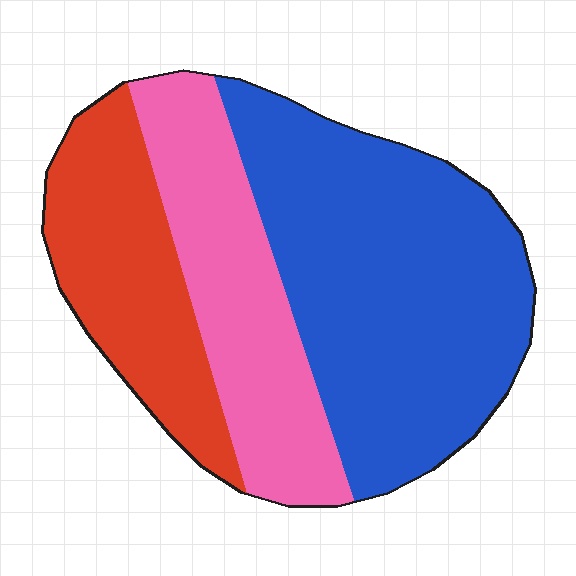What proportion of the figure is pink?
Pink takes up about one quarter (1/4) of the figure.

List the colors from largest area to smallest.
From largest to smallest: blue, pink, red.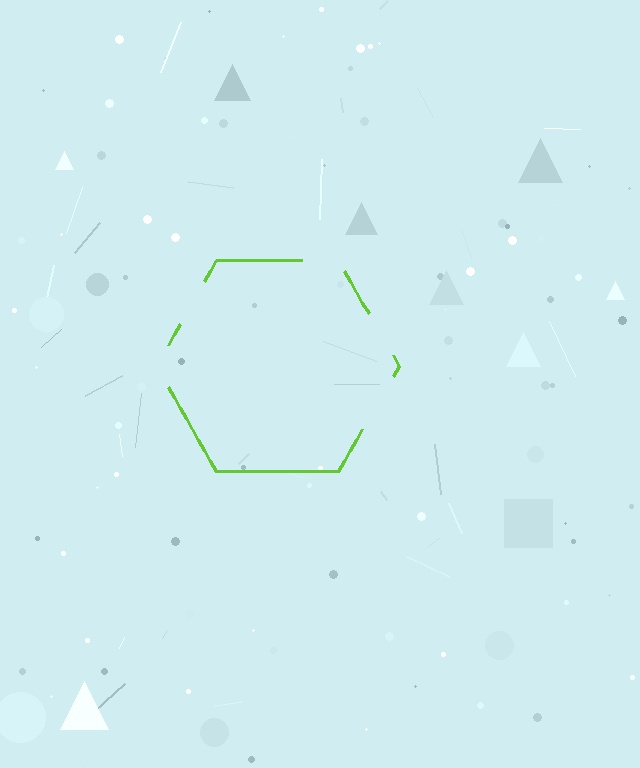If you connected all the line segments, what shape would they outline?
They would outline a hexagon.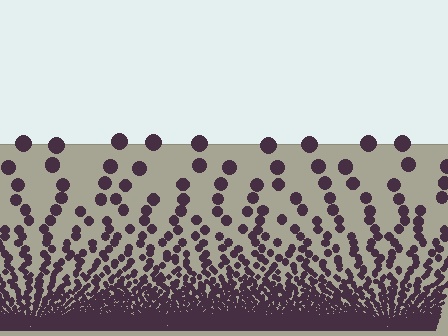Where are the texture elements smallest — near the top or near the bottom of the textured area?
Near the bottom.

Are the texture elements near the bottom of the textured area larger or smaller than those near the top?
Smaller. The gradient is inverted — elements near the bottom are smaller and denser.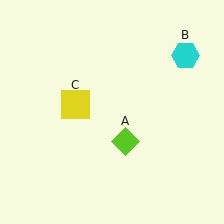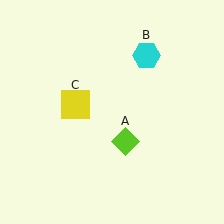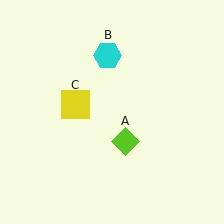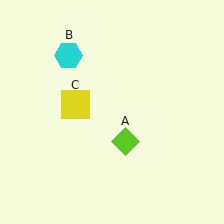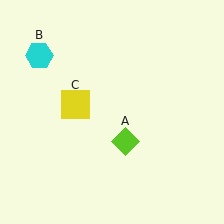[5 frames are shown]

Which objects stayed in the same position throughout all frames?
Lime diamond (object A) and yellow square (object C) remained stationary.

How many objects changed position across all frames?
1 object changed position: cyan hexagon (object B).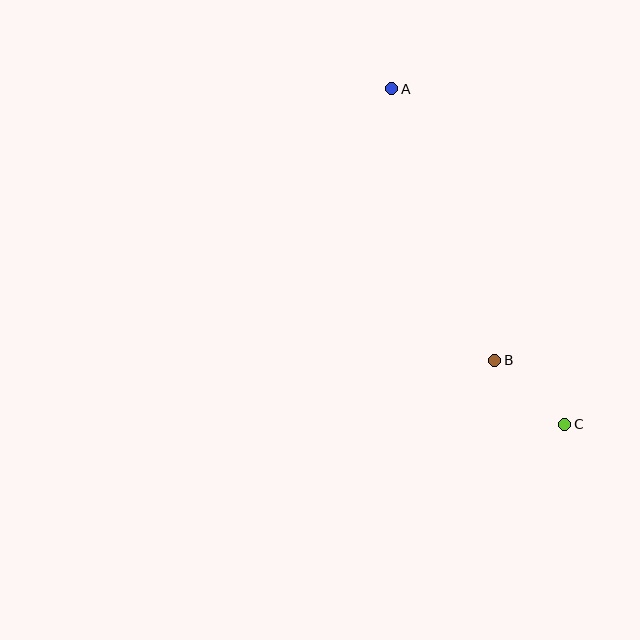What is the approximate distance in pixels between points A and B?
The distance between A and B is approximately 290 pixels.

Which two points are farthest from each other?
Points A and C are farthest from each other.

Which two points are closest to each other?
Points B and C are closest to each other.